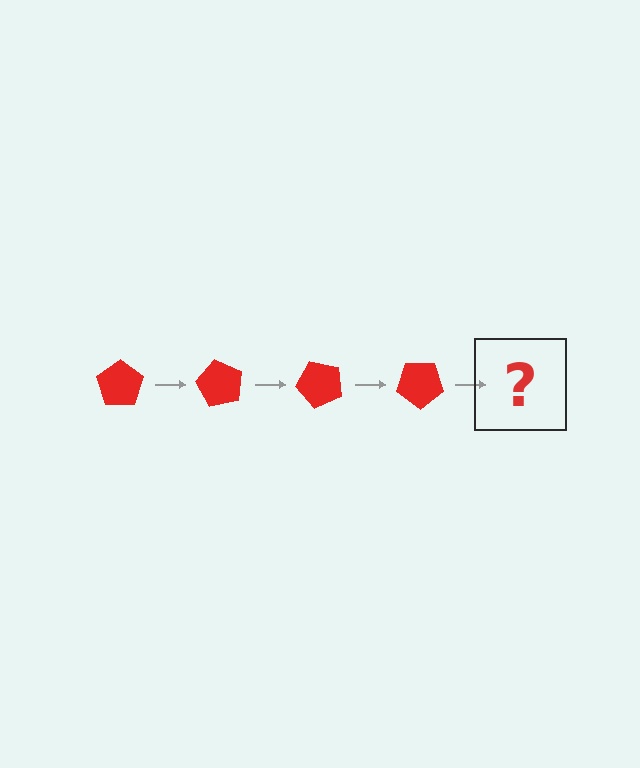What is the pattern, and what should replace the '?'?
The pattern is that the pentagon rotates 60 degrees each step. The '?' should be a red pentagon rotated 240 degrees.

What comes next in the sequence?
The next element should be a red pentagon rotated 240 degrees.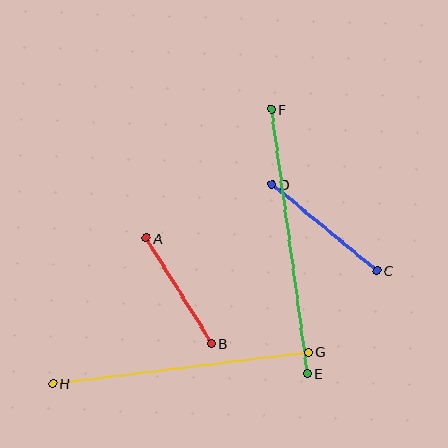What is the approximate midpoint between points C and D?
The midpoint is at approximately (325, 227) pixels.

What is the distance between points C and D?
The distance is approximately 135 pixels.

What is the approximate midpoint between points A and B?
The midpoint is at approximately (179, 291) pixels.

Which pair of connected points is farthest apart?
Points E and F are farthest apart.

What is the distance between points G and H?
The distance is approximately 257 pixels.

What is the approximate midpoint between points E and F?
The midpoint is at approximately (289, 242) pixels.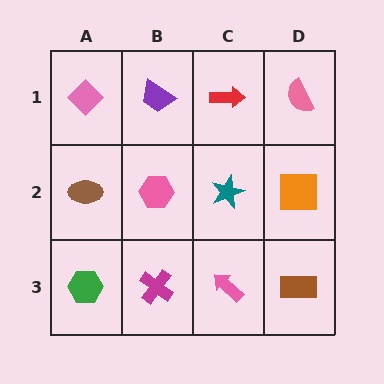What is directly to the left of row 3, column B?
A green hexagon.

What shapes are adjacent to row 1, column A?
A brown ellipse (row 2, column A), a purple trapezoid (row 1, column B).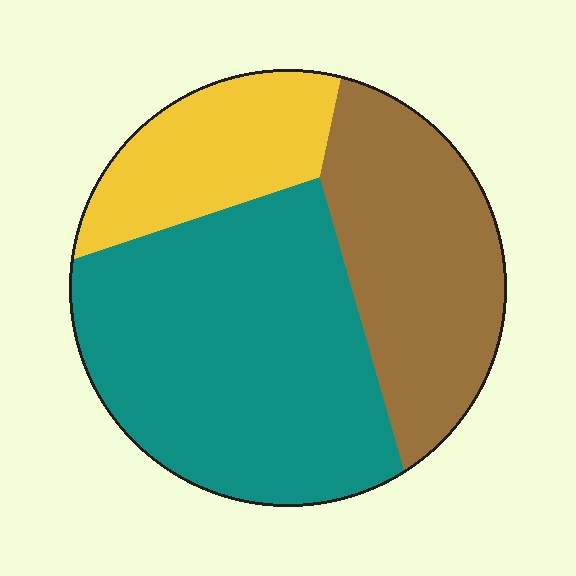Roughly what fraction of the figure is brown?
Brown takes up about one third (1/3) of the figure.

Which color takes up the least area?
Yellow, at roughly 20%.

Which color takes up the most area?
Teal, at roughly 50%.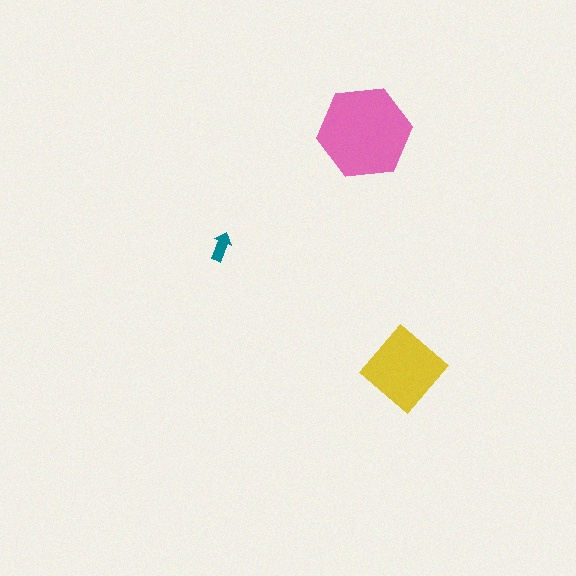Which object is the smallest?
The teal arrow.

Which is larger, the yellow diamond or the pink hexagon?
The pink hexagon.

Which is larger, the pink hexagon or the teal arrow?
The pink hexagon.